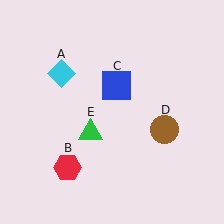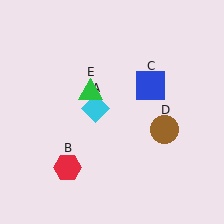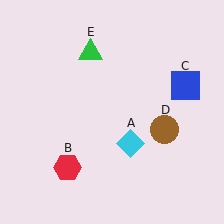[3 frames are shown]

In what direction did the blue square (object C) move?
The blue square (object C) moved right.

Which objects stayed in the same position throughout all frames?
Red hexagon (object B) and brown circle (object D) remained stationary.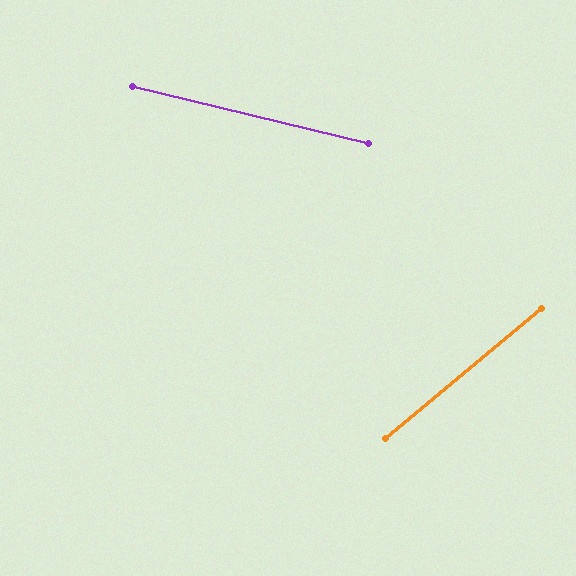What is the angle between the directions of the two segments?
Approximately 54 degrees.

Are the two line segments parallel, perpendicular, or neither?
Neither parallel nor perpendicular — they differ by about 54°.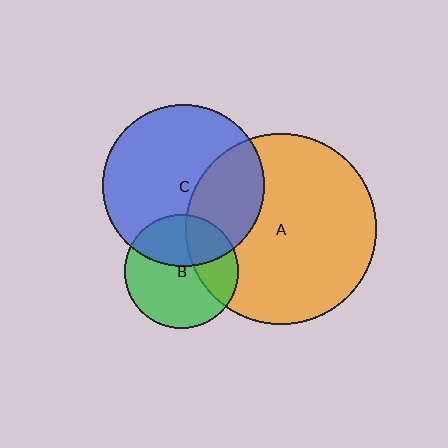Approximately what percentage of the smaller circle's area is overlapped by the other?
Approximately 40%.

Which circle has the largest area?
Circle A (orange).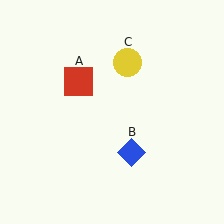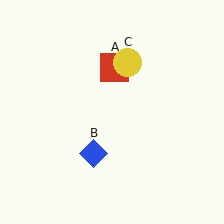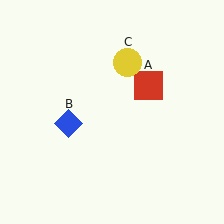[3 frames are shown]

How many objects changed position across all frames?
2 objects changed position: red square (object A), blue diamond (object B).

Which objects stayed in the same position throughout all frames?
Yellow circle (object C) remained stationary.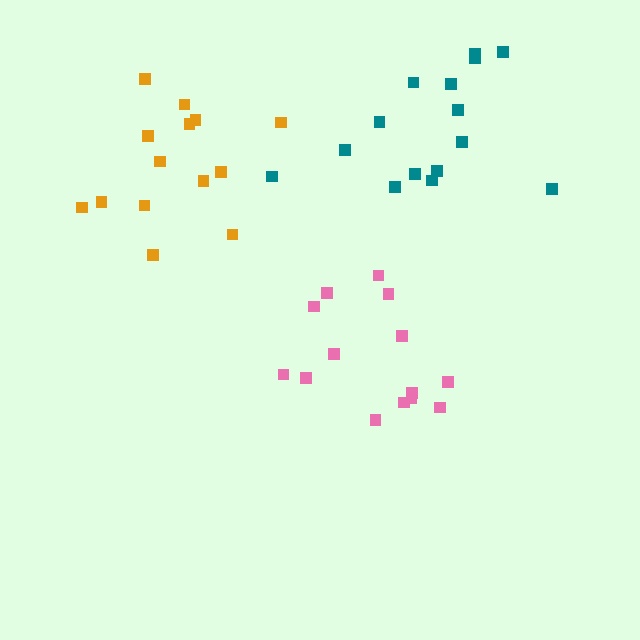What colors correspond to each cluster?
The clusters are colored: orange, teal, pink.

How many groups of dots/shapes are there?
There are 3 groups.